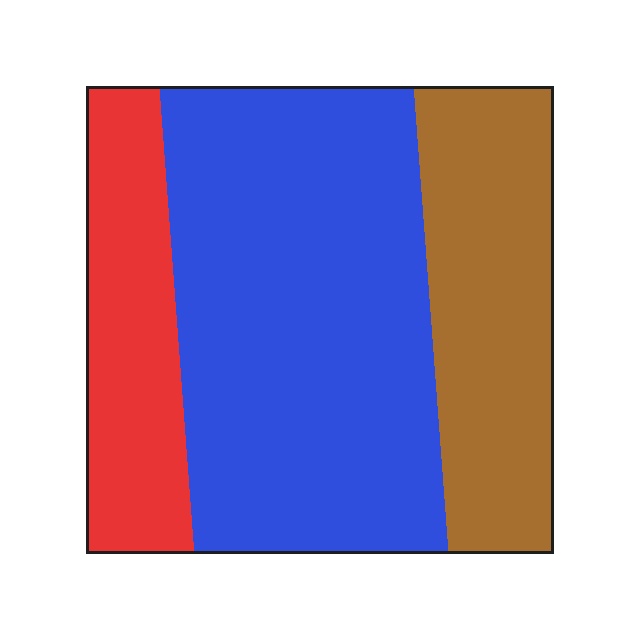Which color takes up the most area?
Blue, at roughly 55%.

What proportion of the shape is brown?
Brown takes up between a quarter and a half of the shape.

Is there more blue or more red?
Blue.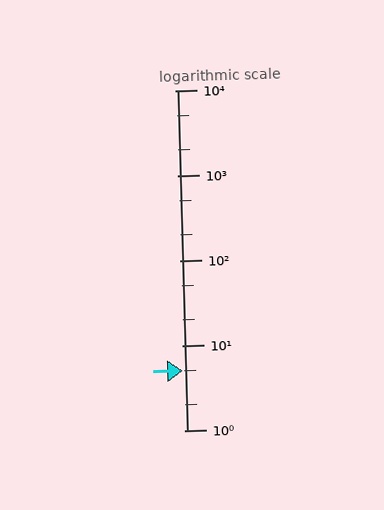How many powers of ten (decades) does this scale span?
The scale spans 4 decades, from 1 to 10000.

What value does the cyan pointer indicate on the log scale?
The pointer indicates approximately 5.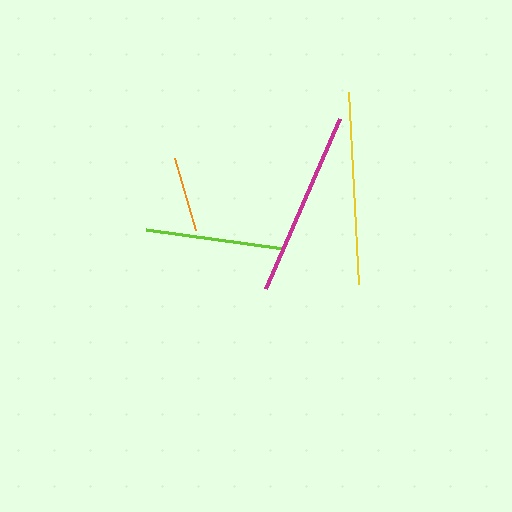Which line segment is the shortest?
The orange line is the shortest at approximately 75 pixels.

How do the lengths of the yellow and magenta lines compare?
The yellow and magenta lines are approximately the same length.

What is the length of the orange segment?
The orange segment is approximately 75 pixels long.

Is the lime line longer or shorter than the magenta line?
The magenta line is longer than the lime line.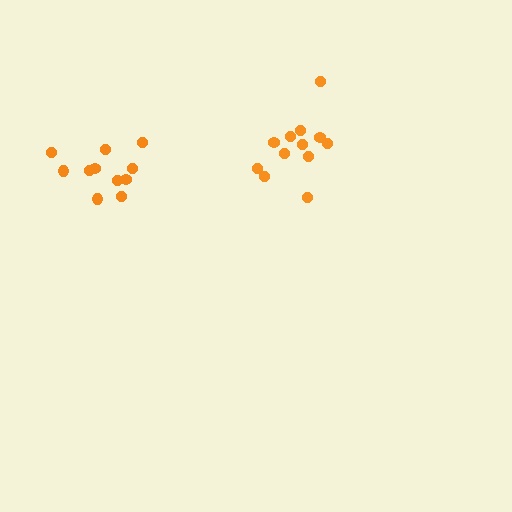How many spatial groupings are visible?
There are 2 spatial groupings.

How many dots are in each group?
Group 1: 11 dots, Group 2: 12 dots (23 total).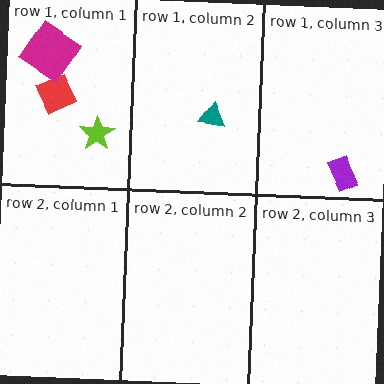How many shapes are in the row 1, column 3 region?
1.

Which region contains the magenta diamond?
The row 1, column 1 region.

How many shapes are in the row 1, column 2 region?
1.